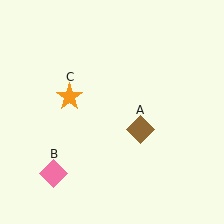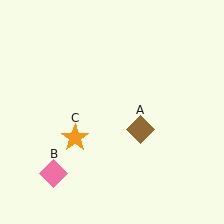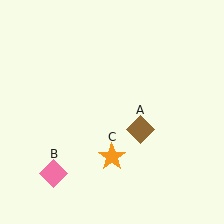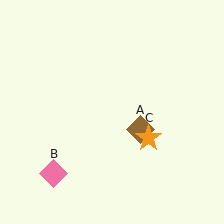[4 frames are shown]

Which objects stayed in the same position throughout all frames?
Brown diamond (object A) and pink diamond (object B) remained stationary.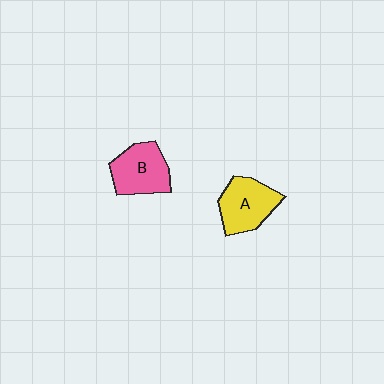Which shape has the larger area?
Shape B (pink).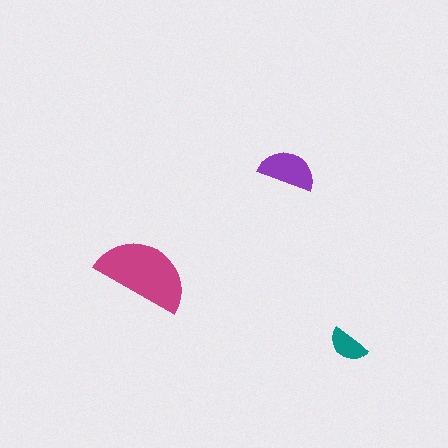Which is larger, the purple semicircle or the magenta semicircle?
The magenta one.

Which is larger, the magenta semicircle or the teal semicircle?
The magenta one.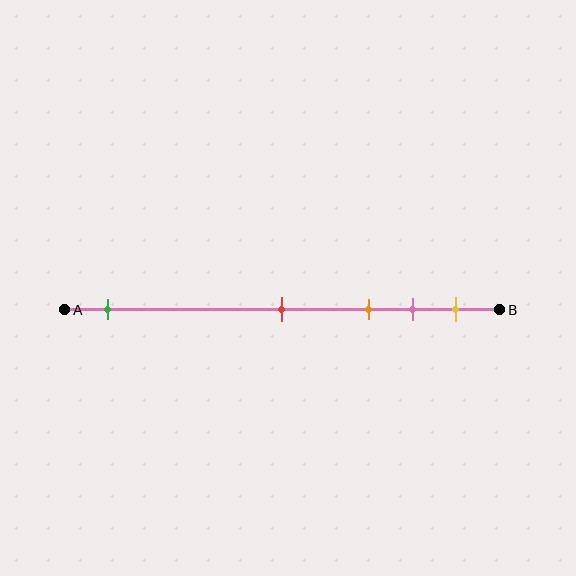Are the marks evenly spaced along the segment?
No, the marks are not evenly spaced.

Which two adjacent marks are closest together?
The pink and yellow marks are the closest adjacent pair.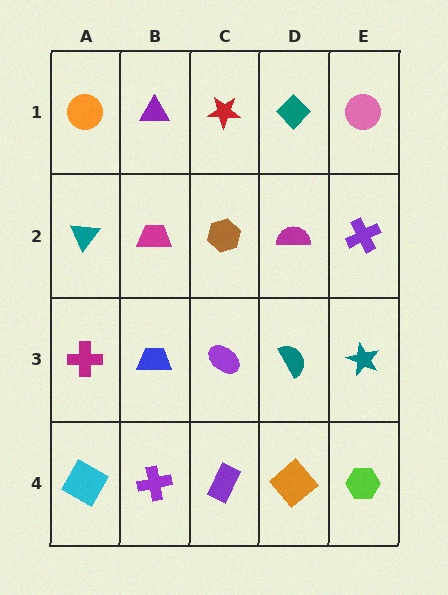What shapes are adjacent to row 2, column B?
A purple triangle (row 1, column B), a blue trapezoid (row 3, column B), a teal triangle (row 2, column A), a brown hexagon (row 2, column C).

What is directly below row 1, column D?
A magenta semicircle.